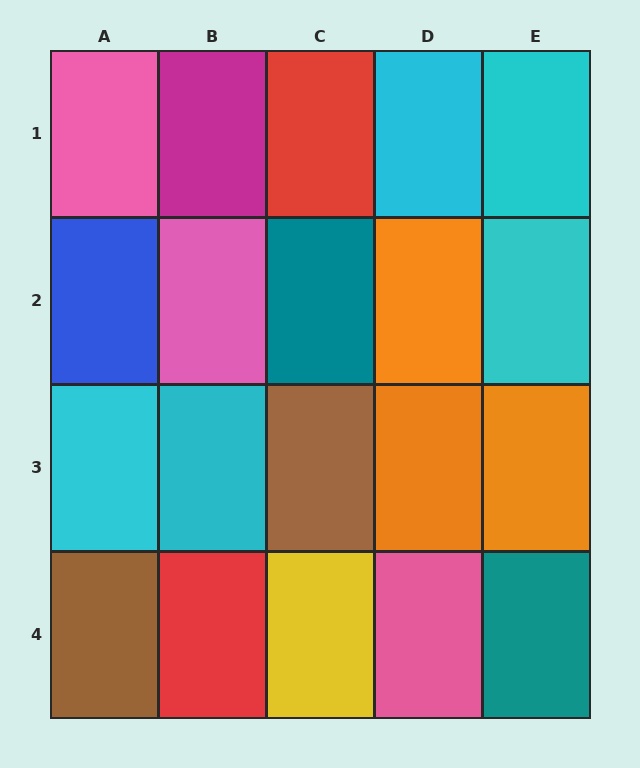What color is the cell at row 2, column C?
Teal.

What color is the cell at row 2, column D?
Orange.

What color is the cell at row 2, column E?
Cyan.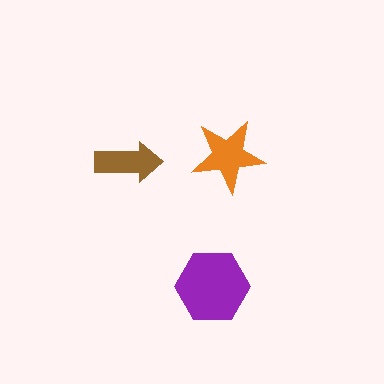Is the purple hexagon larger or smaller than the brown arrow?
Larger.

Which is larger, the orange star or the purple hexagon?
The purple hexagon.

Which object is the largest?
The purple hexagon.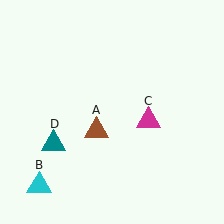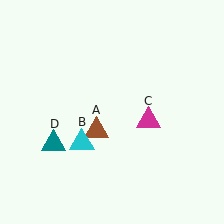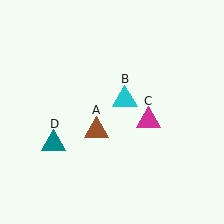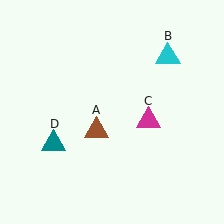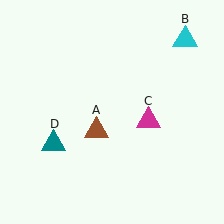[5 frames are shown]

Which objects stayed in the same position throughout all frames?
Brown triangle (object A) and magenta triangle (object C) and teal triangle (object D) remained stationary.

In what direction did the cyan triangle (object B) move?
The cyan triangle (object B) moved up and to the right.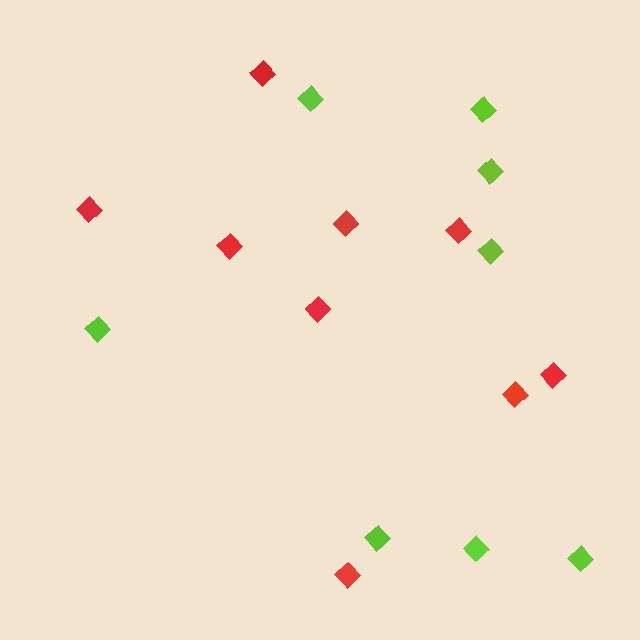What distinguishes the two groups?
There are 2 groups: one group of red diamonds (9) and one group of lime diamonds (8).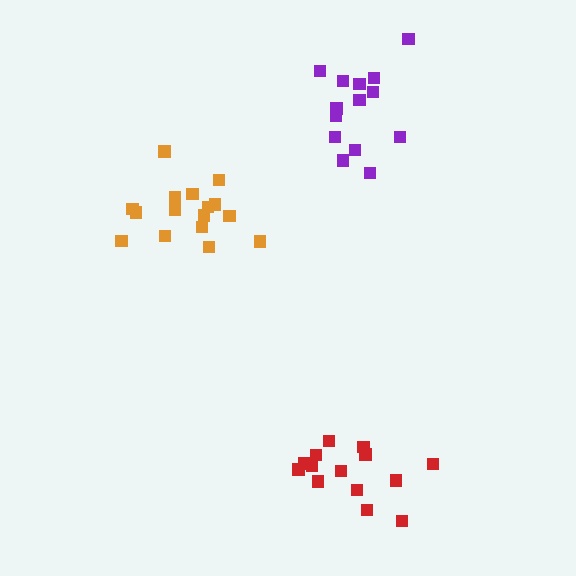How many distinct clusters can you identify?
There are 3 distinct clusters.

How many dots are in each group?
Group 1: 14 dots, Group 2: 14 dots, Group 3: 17 dots (45 total).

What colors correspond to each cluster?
The clusters are colored: red, purple, orange.